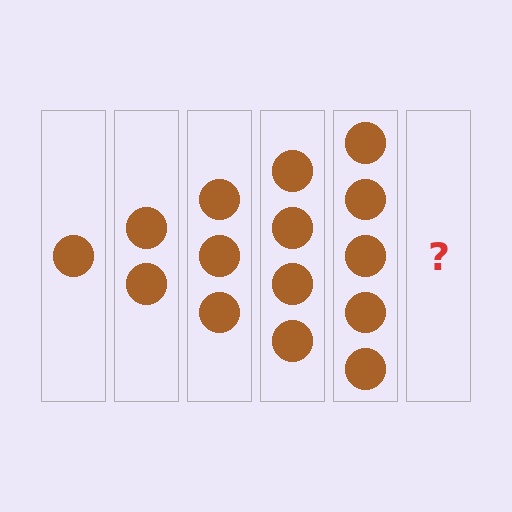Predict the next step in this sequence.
The next step is 6 circles.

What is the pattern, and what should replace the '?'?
The pattern is that each step adds one more circle. The '?' should be 6 circles.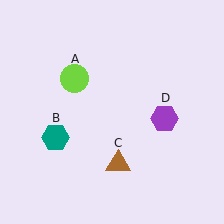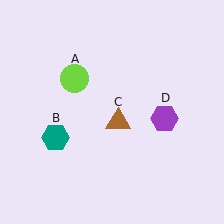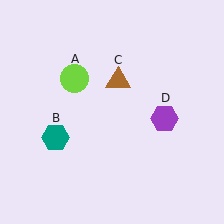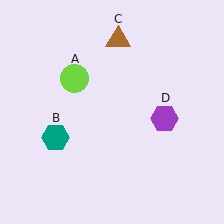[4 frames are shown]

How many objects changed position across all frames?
1 object changed position: brown triangle (object C).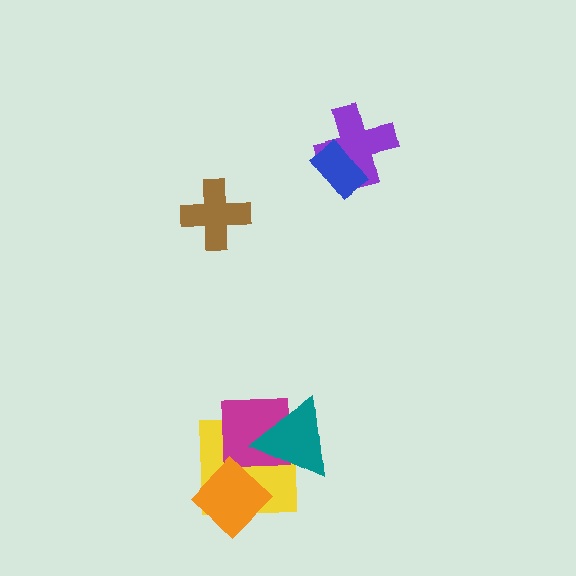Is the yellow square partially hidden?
Yes, it is partially covered by another shape.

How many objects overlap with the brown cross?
0 objects overlap with the brown cross.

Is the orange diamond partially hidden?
No, no other shape covers it.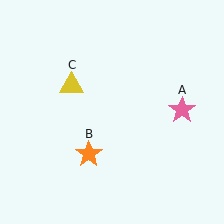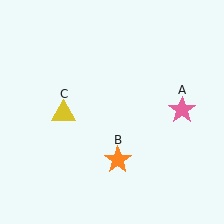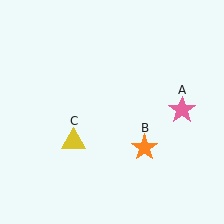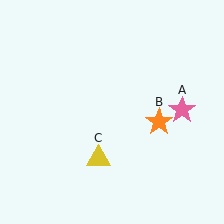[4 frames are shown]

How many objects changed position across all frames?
2 objects changed position: orange star (object B), yellow triangle (object C).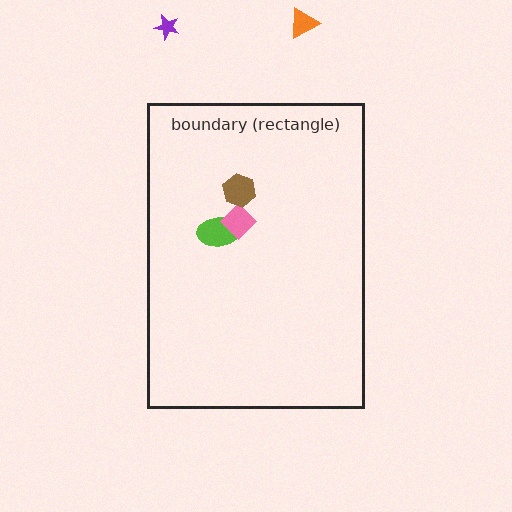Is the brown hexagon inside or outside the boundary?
Inside.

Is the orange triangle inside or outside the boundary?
Outside.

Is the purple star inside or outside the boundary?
Outside.